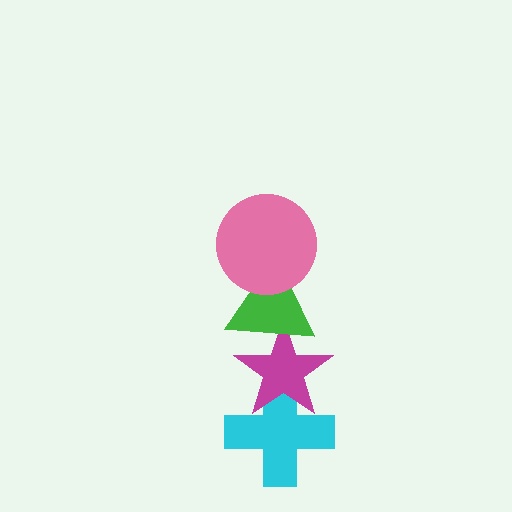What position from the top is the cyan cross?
The cyan cross is 4th from the top.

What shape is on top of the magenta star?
The green triangle is on top of the magenta star.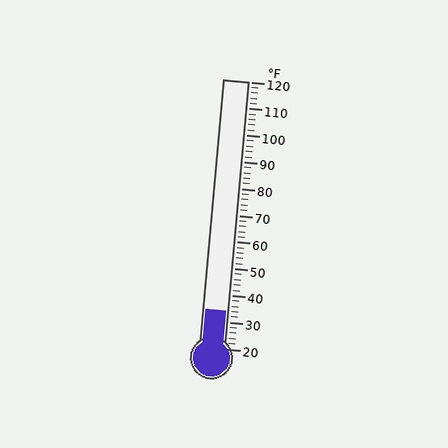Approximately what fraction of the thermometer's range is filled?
The thermometer is filled to approximately 15% of its range.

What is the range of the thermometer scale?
The thermometer scale ranges from 20°F to 120°F.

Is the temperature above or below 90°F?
The temperature is below 90°F.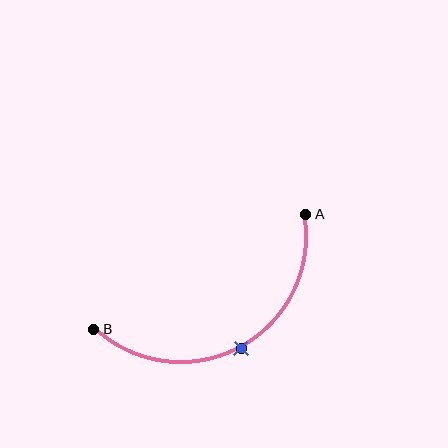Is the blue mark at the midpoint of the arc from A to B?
Yes. The blue mark lies on the arc at equal arc-length from both A and B — it is the arc midpoint.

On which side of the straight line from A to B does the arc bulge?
The arc bulges below the straight line connecting A and B.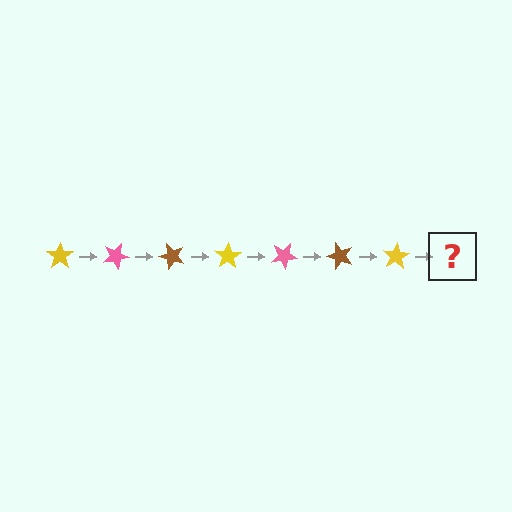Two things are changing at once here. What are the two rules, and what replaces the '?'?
The two rules are that it rotates 25 degrees each step and the color cycles through yellow, pink, and brown. The '?' should be a pink star, rotated 175 degrees from the start.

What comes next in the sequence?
The next element should be a pink star, rotated 175 degrees from the start.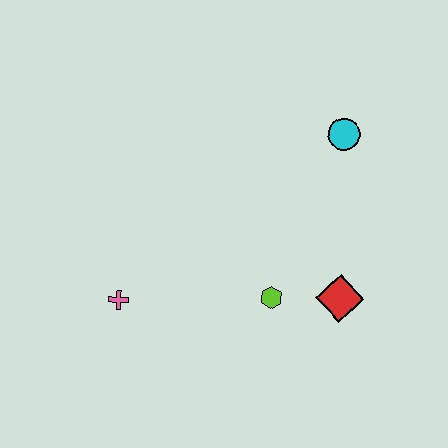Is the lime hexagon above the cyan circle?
No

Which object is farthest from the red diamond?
The pink cross is farthest from the red diamond.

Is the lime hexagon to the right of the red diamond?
No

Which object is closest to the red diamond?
The lime hexagon is closest to the red diamond.